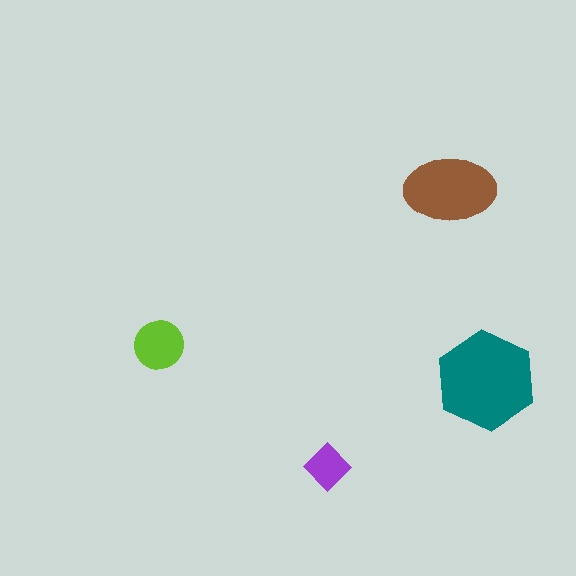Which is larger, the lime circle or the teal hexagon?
The teal hexagon.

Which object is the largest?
The teal hexagon.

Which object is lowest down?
The purple diamond is bottommost.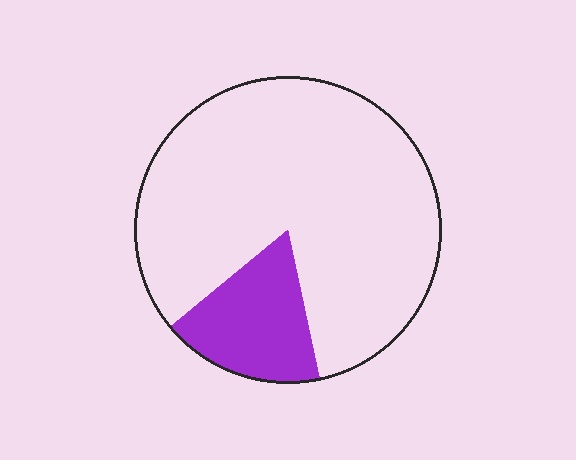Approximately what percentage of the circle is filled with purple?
Approximately 20%.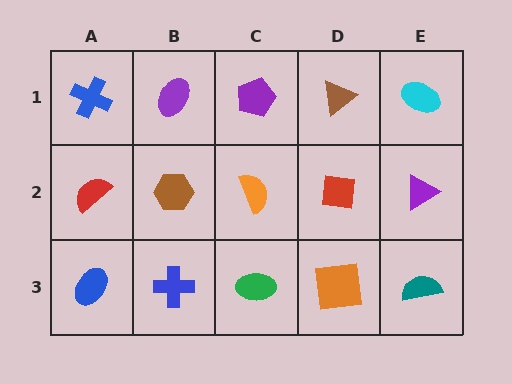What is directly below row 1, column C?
An orange semicircle.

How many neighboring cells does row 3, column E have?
2.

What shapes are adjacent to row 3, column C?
An orange semicircle (row 2, column C), a blue cross (row 3, column B), an orange square (row 3, column D).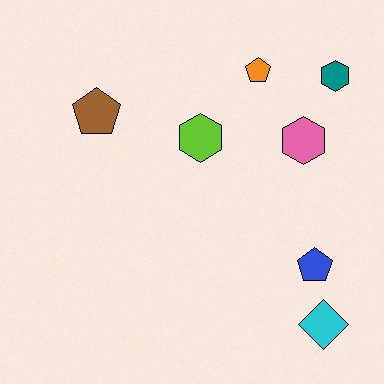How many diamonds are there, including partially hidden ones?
There is 1 diamond.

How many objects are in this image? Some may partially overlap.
There are 7 objects.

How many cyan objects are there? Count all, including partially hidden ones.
There is 1 cyan object.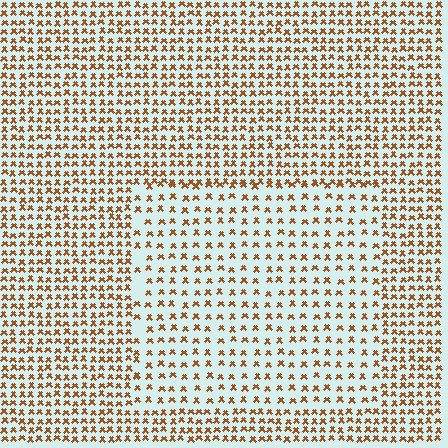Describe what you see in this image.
The image contains small brown elements arranged at two different densities. A rectangle-shaped region is visible where the elements are less densely packed than the surrounding area.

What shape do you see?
I see a rectangle.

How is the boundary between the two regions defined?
The boundary is defined by a change in element density (approximately 1.8x ratio). All elements are the same color, size, and shape.